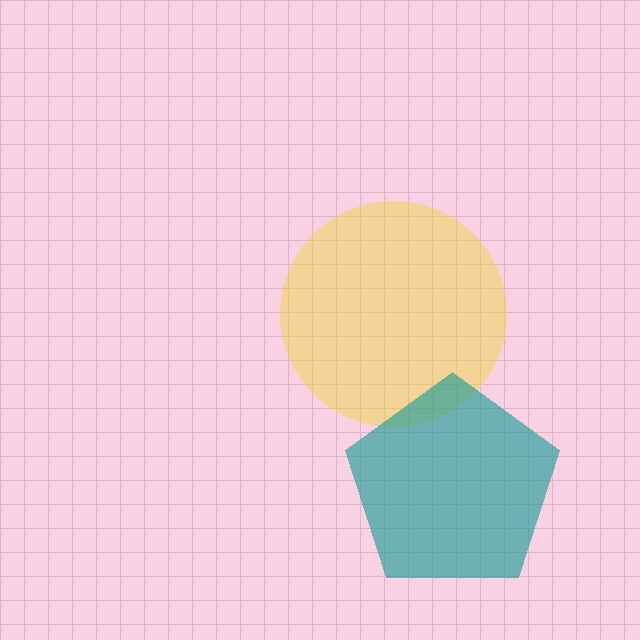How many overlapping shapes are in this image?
There are 2 overlapping shapes in the image.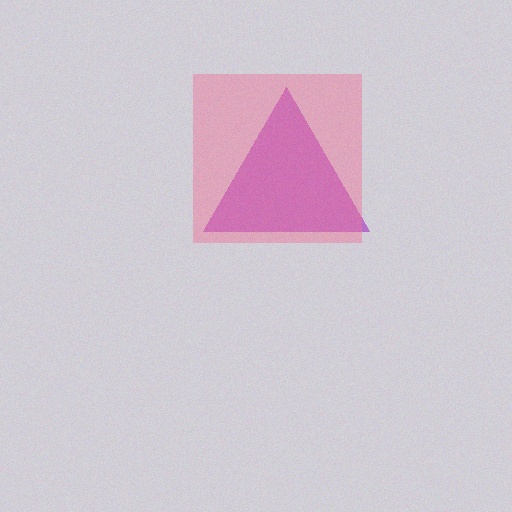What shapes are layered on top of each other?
The layered shapes are: a purple triangle, a pink square.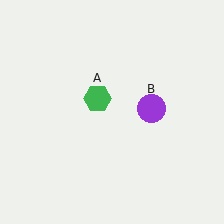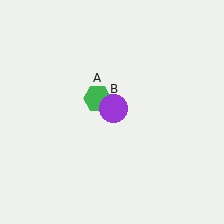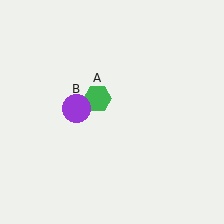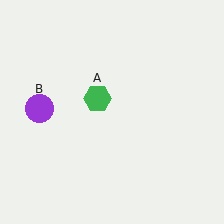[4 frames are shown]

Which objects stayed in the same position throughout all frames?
Green hexagon (object A) remained stationary.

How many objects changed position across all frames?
1 object changed position: purple circle (object B).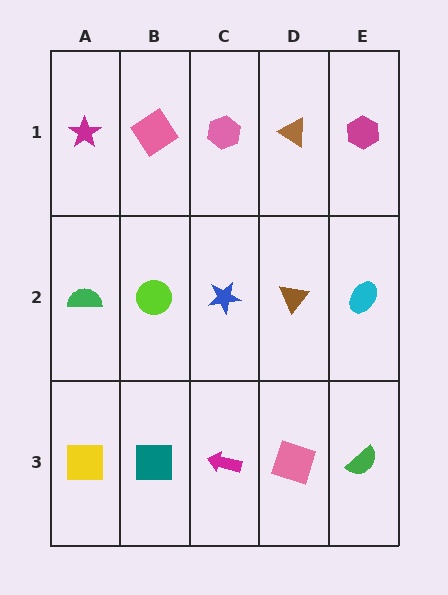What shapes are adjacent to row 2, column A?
A magenta star (row 1, column A), a yellow square (row 3, column A), a lime circle (row 2, column B).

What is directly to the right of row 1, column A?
A pink diamond.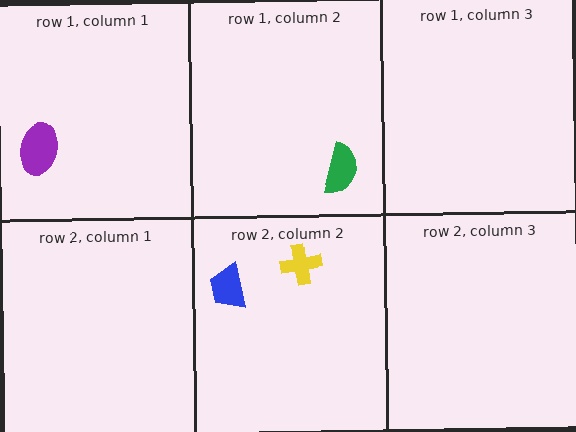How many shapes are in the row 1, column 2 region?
1.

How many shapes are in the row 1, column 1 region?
1.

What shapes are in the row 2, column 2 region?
The blue trapezoid, the yellow cross.